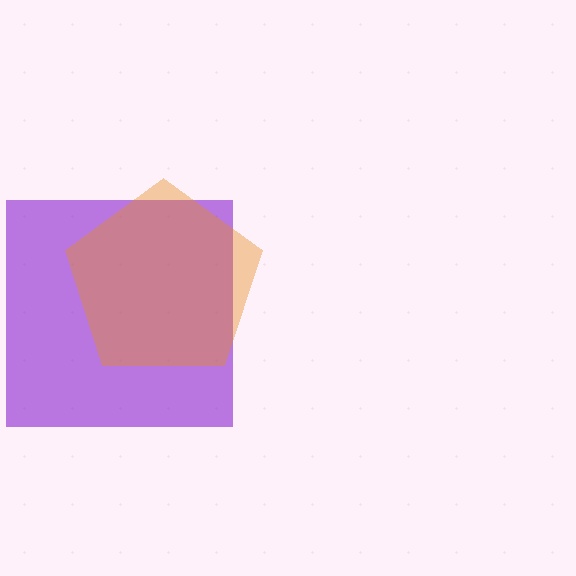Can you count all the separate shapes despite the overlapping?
Yes, there are 2 separate shapes.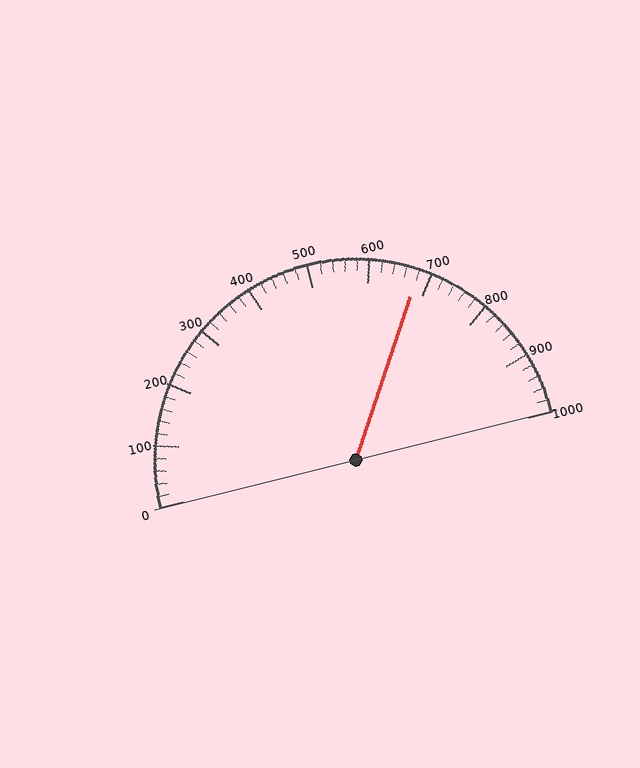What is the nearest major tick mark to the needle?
The nearest major tick mark is 700.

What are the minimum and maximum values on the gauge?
The gauge ranges from 0 to 1000.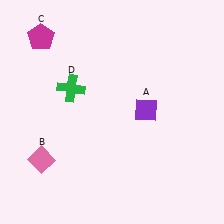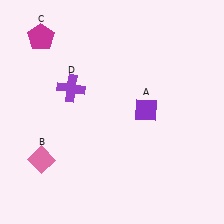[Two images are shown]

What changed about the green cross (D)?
In Image 1, D is green. In Image 2, it changed to purple.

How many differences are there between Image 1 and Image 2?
There is 1 difference between the two images.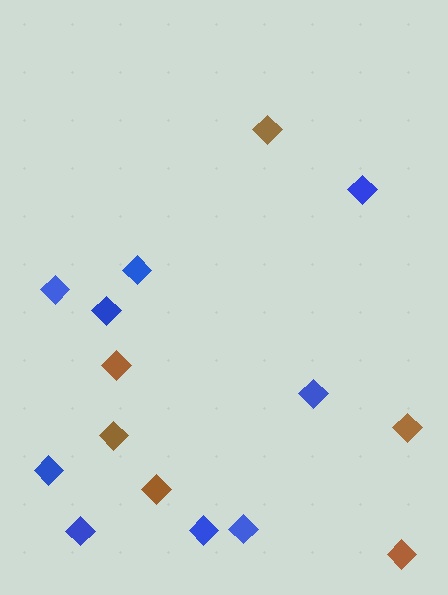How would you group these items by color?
There are 2 groups: one group of brown diamonds (6) and one group of blue diamonds (9).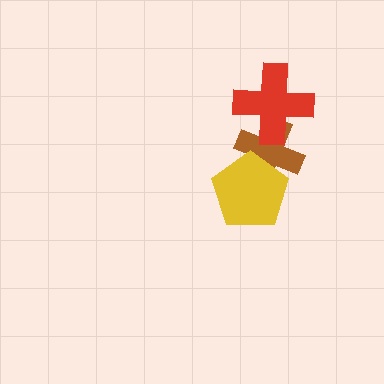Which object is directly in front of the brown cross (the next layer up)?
The red cross is directly in front of the brown cross.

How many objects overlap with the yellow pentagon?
1 object overlaps with the yellow pentagon.